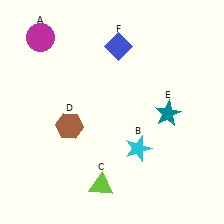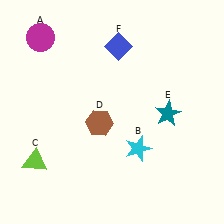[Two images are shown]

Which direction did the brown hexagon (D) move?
The brown hexagon (D) moved right.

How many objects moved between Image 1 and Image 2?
2 objects moved between the two images.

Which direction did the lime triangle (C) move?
The lime triangle (C) moved left.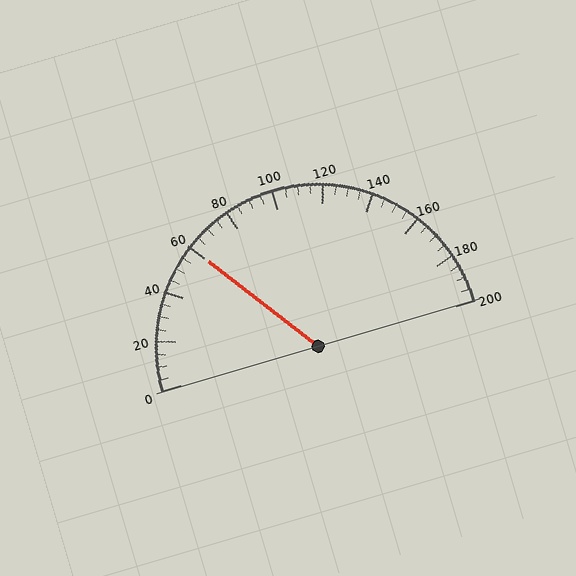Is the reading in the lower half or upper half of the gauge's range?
The reading is in the lower half of the range (0 to 200).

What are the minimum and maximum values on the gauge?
The gauge ranges from 0 to 200.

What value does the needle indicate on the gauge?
The needle indicates approximately 60.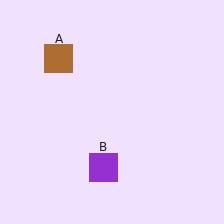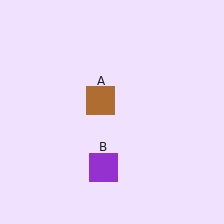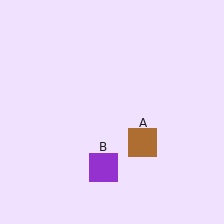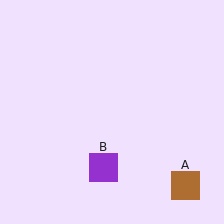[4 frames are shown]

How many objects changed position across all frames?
1 object changed position: brown square (object A).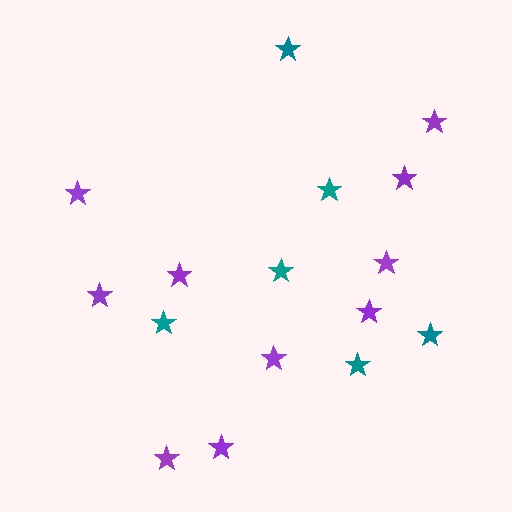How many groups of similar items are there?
There are 2 groups: one group of teal stars (6) and one group of purple stars (10).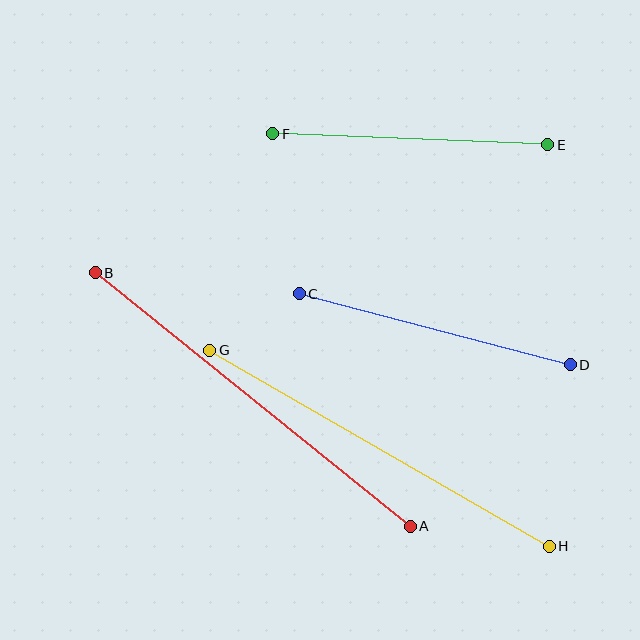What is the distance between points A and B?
The distance is approximately 404 pixels.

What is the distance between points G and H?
The distance is approximately 392 pixels.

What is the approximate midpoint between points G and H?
The midpoint is at approximately (380, 448) pixels.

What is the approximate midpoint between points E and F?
The midpoint is at approximately (410, 139) pixels.